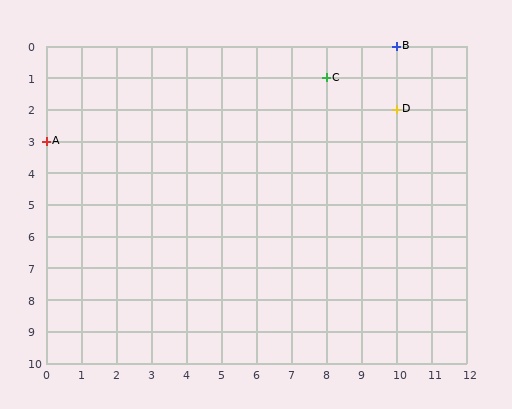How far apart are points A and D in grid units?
Points A and D are 10 columns and 1 row apart (about 10.0 grid units diagonally).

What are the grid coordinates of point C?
Point C is at grid coordinates (8, 1).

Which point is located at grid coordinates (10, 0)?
Point B is at (10, 0).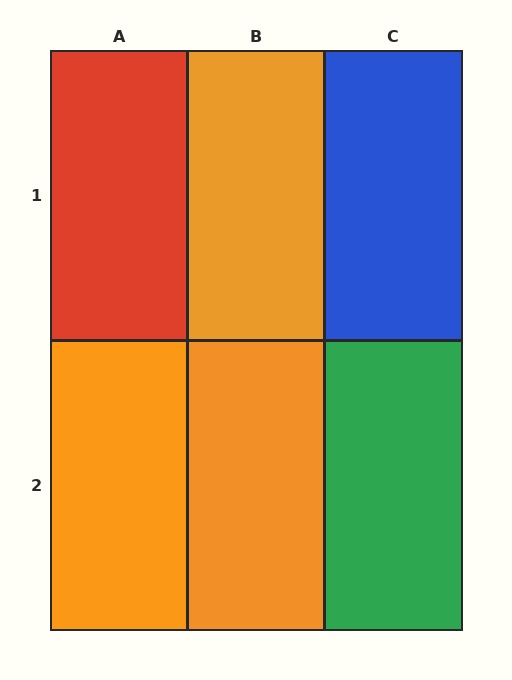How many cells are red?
1 cell is red.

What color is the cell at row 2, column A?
Orange.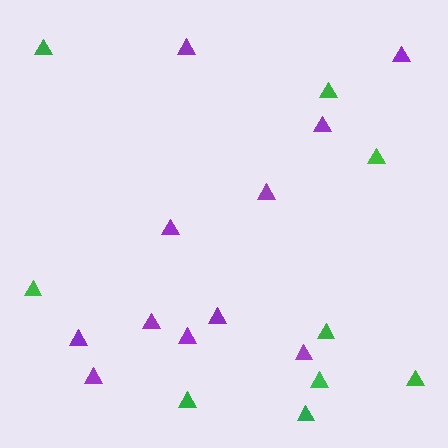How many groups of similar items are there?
There are 2 groups: one group of green triangles (9) and one group of purple triangles (11).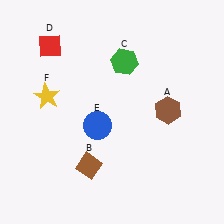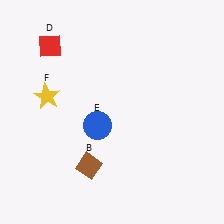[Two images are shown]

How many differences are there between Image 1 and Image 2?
There are 2 differences between the two images.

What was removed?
The brown hexagon (A), the green hexagon (C) were removed in Image 2.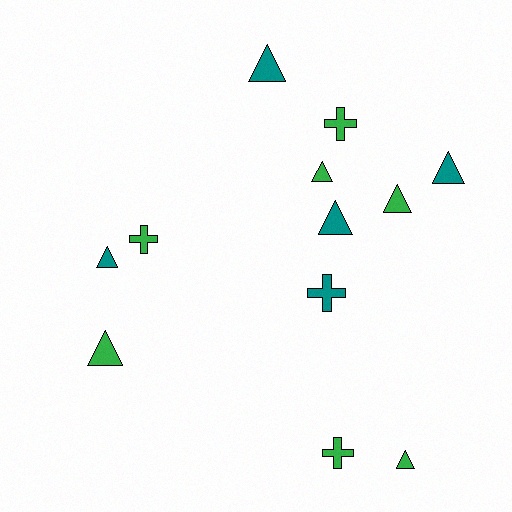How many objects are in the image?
There are 12 objects.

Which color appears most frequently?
Green, with 7 objects.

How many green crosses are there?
There are 3 green crosses.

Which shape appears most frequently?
Triangle, with 8 objects.